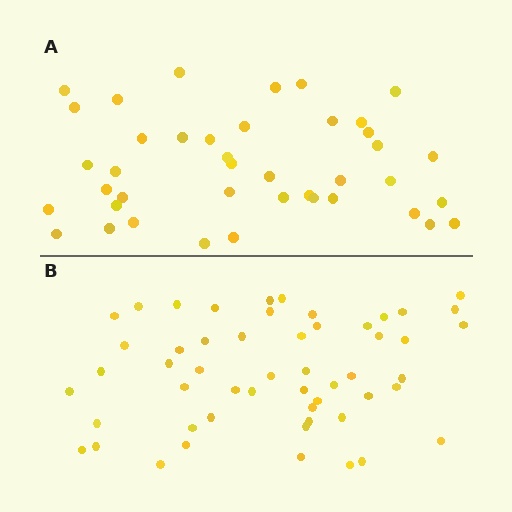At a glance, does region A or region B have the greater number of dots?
Region B (the bottom region) has more dots.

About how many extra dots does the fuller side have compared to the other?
Region B has roughly 12 or so more dots than region A.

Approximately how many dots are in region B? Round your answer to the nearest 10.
About 50 dots. (The exact count is 53, which rounds to 50.)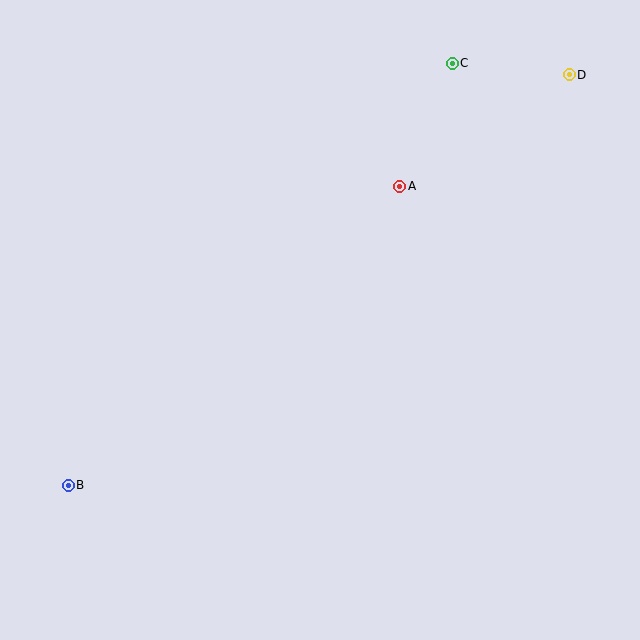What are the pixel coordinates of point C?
Point C is at (452, 63).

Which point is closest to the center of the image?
Point A at (400, 186) is closest to the center.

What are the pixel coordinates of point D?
Point D is at (569, 75).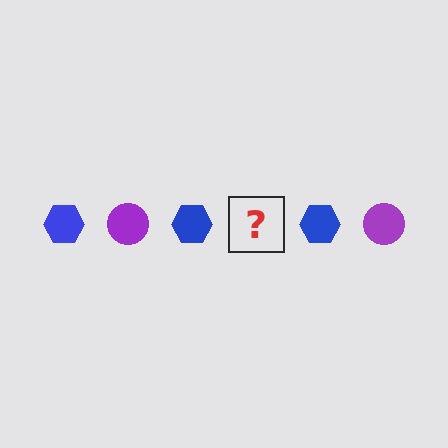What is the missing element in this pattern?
The missing element is a purple circle.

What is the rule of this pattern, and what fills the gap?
The rule is that the pattern alternates between blue hexagon and purple circle. The gap should be filled with a purple circle.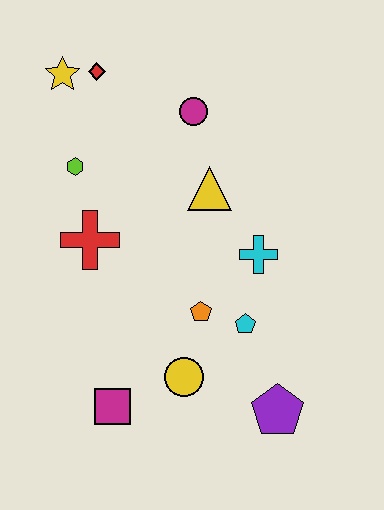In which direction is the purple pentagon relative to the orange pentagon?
The purple pentagon is below the orange pentagon.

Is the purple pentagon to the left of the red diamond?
No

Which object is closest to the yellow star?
The red diamond is closest to the yellow star.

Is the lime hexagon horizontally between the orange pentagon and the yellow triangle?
No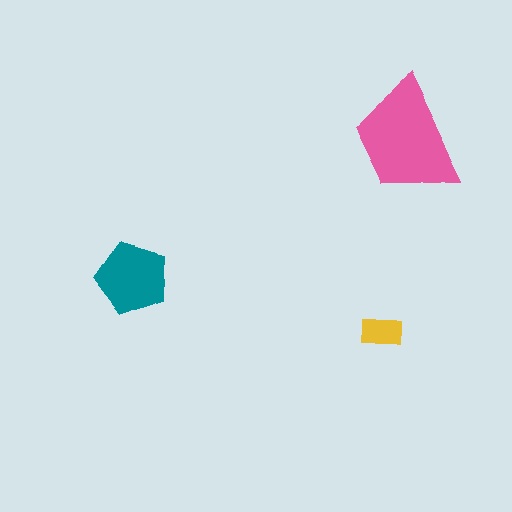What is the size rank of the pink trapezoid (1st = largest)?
1st.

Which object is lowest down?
The yellow rectangle is bottommost.